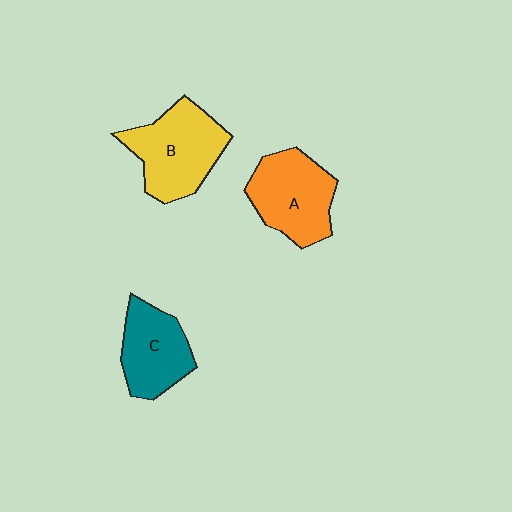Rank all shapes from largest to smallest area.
From largest to smallest: B (yellow), A (orange), C (teal).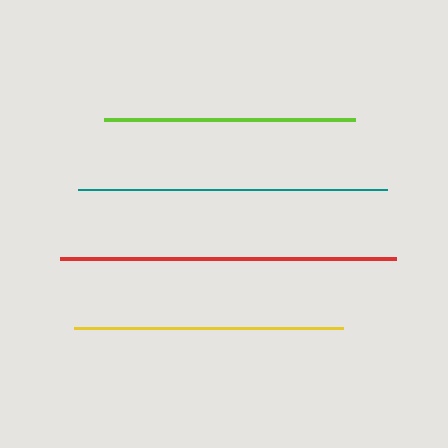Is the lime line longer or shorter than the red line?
The red line is longer than the lime line.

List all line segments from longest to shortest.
From longest to shortest: red, teal, yellow, lime.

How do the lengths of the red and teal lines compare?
The red and teal lines are approximately the same length.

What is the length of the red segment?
The red segment is approximately 336 pixels long.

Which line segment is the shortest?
The lime line is the shortest at approximately 251 pixels.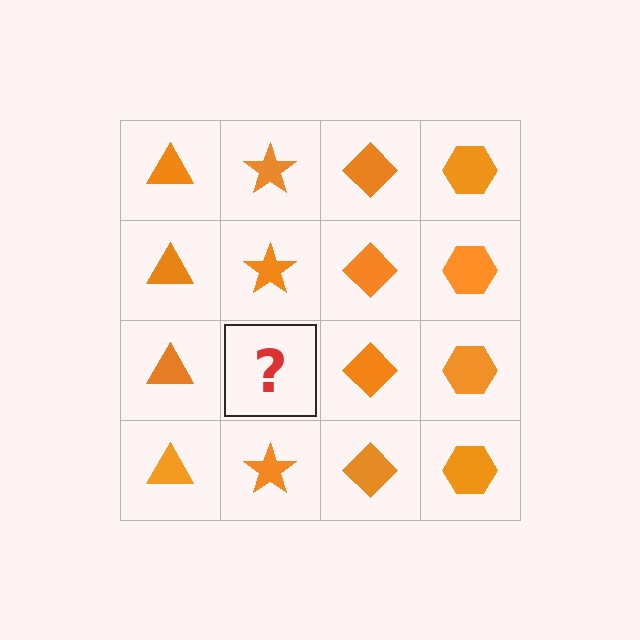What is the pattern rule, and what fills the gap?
The rule is that each column has a consistent shape. The gap should be filled with an orange star.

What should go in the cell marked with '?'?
The missing cell should contain an orange star.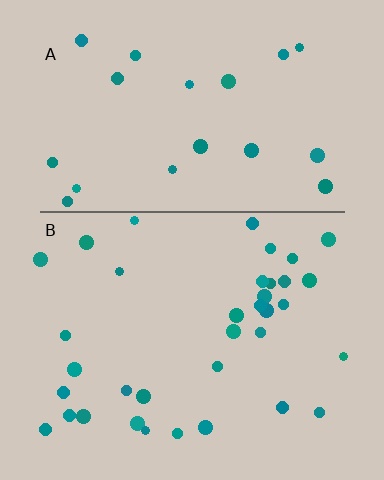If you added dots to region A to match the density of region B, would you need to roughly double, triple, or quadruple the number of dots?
Approximately double.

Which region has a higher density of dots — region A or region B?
B (the bottom).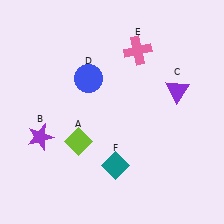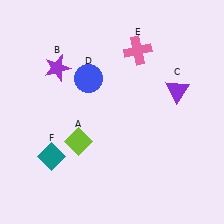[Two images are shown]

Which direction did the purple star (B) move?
The purple star (B) moved up.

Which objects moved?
The objects that moved are: the purple star (B), the teal diamond (F).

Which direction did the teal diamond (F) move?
The teal diamond (F) moved left.